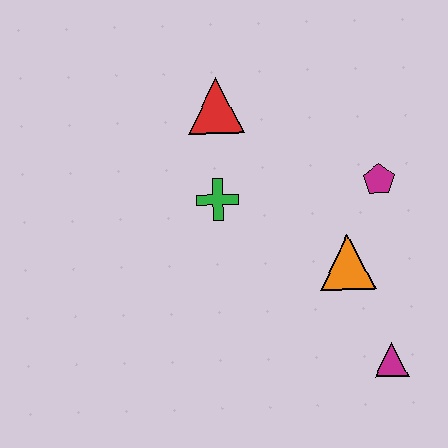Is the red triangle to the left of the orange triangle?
Yes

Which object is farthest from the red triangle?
The magenta triangle is farthest from the red triangle.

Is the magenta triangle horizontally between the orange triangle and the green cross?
No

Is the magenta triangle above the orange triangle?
No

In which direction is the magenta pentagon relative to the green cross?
The magenta pentagon is to the right of the green cross.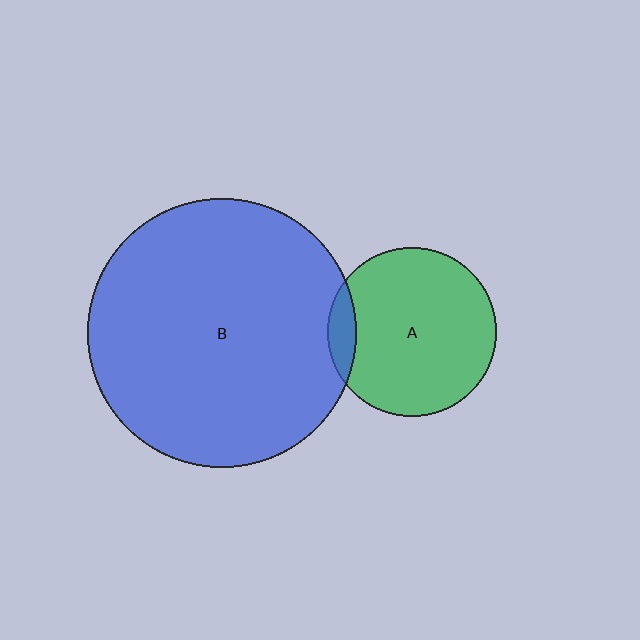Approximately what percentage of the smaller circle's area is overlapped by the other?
Approximately 10%.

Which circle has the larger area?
Circle B (blue).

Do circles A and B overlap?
Yes.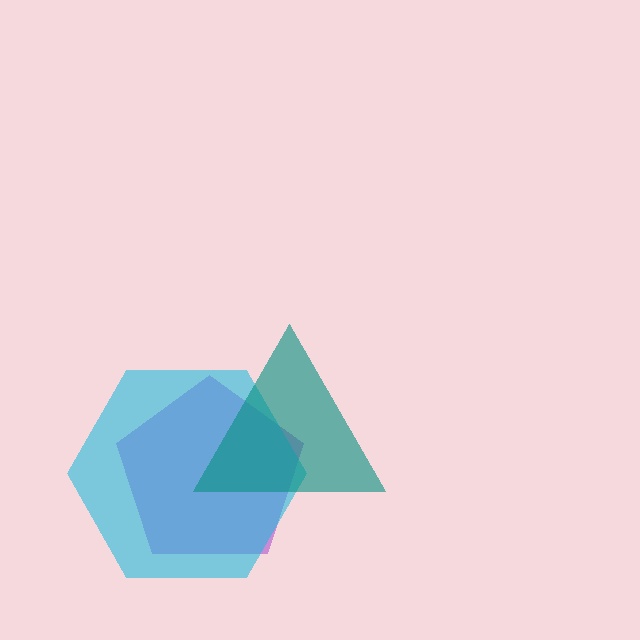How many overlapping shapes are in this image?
There are 3 overlapping shapes in the image.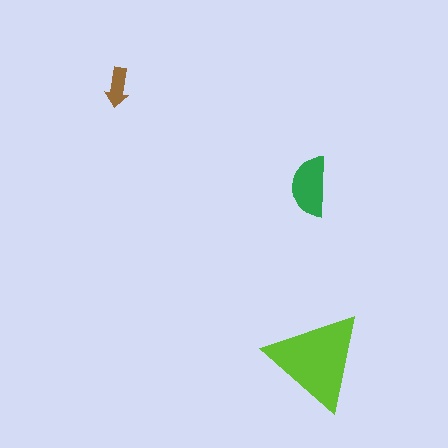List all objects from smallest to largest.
The brown arrow, the green semicircle, the lime triangle.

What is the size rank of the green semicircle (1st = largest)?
2nd.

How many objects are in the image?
There are 3 objects in the image.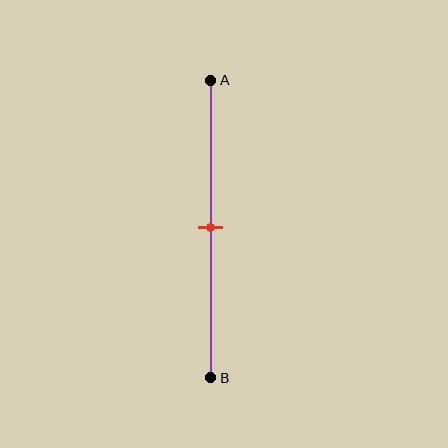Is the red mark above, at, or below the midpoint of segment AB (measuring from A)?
The red mark is approximately at the midpoint of segment AB.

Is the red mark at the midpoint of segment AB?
Yes, the mark is approximately at the midpoint.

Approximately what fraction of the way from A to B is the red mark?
The red mark is approximately 50% of the way from A to B.